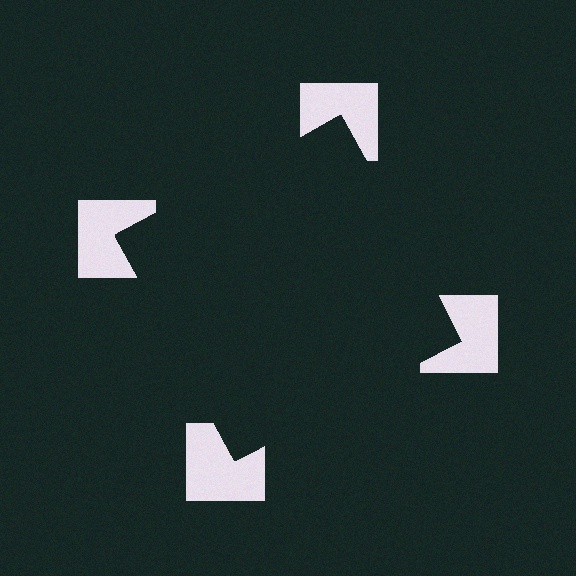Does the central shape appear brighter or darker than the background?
It typically appears slightly darker than the background, even though no actual brightness change is drawn.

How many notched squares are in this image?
There are 4 — one at each vertex of the illusory square.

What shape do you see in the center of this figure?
An illusory square — its edges are inferred from the aligned wedge cuts in the notched squares, not physically drawn.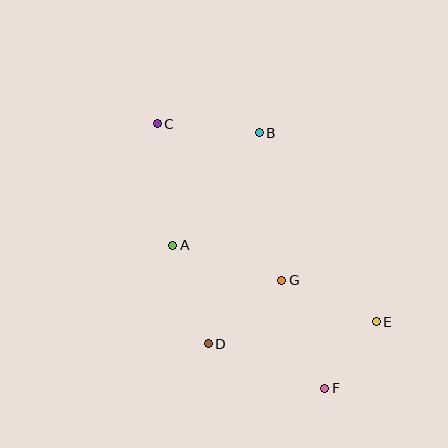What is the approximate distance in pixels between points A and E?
The distance between A and E is approximately 217 pixels.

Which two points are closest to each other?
Points E and F are closest to each other.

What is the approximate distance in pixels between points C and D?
The distance between C and D is approximately 226 pixels.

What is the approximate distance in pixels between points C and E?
The distance between C and E is approximately 295 pixels.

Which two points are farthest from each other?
Points C and F are farthest from each other.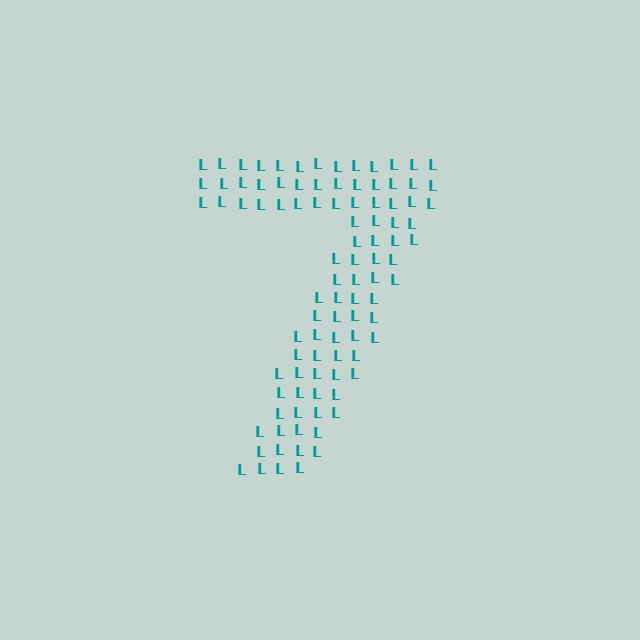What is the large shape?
The large shape is the digit 7.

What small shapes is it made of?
It is made of small letter L's.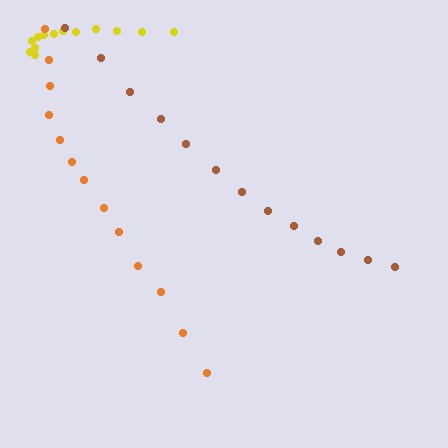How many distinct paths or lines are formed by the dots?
There are 3 distinct paths.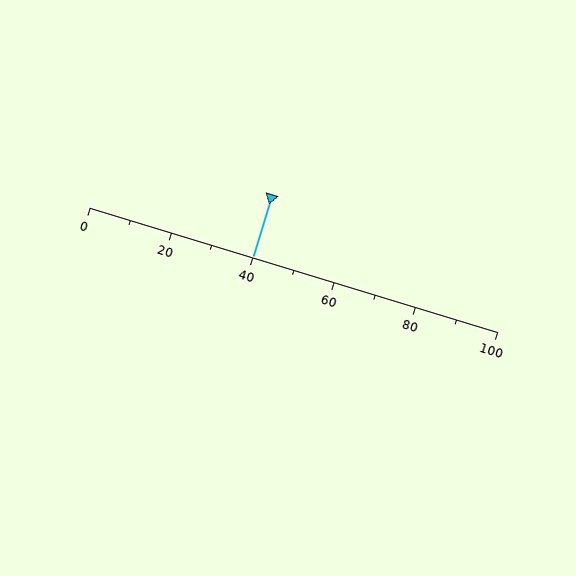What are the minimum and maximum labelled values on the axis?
The axis runs from 0 to 100.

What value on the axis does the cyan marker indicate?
The marker indicates approximately 40.